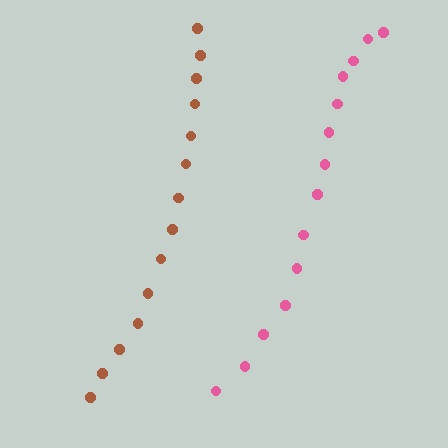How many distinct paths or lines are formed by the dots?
There are 2 distinct paths.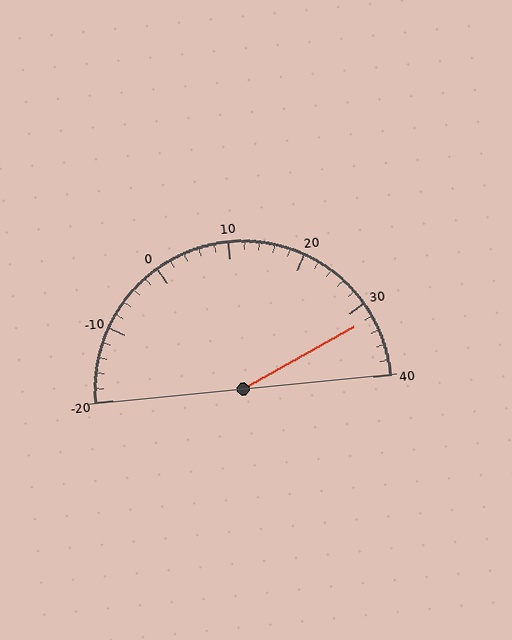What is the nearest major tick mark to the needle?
The nearest major tick mark is 30.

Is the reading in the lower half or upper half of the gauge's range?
The reading is in the upper half of the range (-20 to 40).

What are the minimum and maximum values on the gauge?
The gauge ranges from -20 to 40.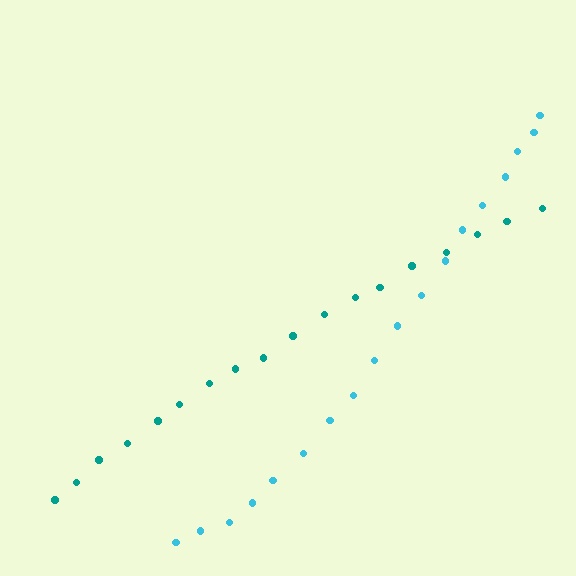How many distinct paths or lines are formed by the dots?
There are 2 distinct paths.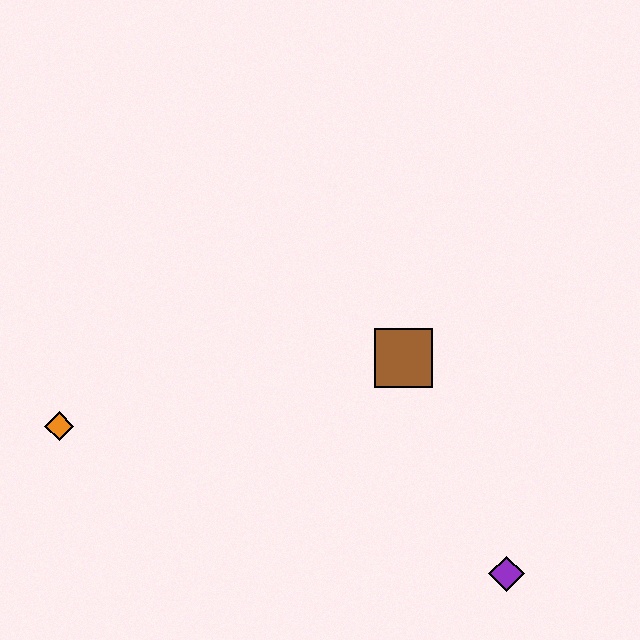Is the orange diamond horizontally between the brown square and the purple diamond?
No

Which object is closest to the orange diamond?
The brown square is closest to the orange diamond.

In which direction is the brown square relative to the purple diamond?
The brown square is above the purple diamond.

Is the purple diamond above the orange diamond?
No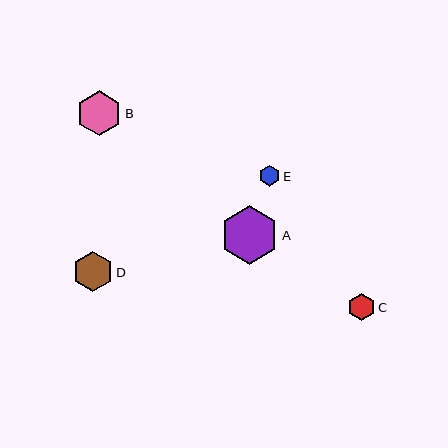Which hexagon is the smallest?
Hexagon E is the smallest with a size of approximately 21 pixels.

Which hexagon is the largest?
Hexagon A is the largest with a size of approximately 59 pixels.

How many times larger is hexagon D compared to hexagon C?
Hexagon D is approximately 1.5 times the size of hexagon C.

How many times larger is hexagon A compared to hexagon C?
Hexagon A is approximately 2.2 times the size of hexagon C.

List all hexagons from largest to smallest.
From largest to smallest: A, B, D, C, E.